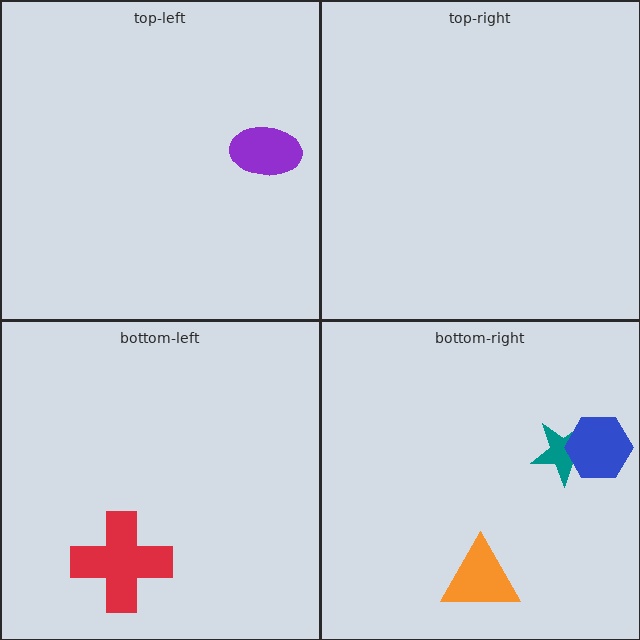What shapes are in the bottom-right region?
The orange triangle, the teal star, the blue hexagon.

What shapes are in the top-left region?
The purple ellipse.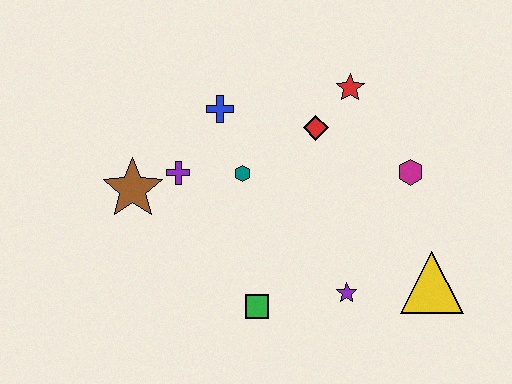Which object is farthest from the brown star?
The yellow triangle is farthest from the brown star.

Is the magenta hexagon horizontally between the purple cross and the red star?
No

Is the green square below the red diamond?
Yes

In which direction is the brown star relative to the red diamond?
The brown star is to the left of the red diamond.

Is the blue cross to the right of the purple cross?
Yes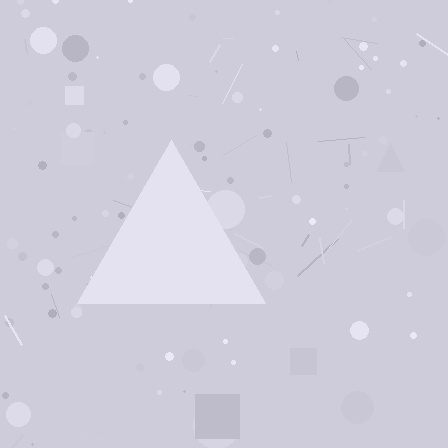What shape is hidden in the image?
A triangle is hidden in the image.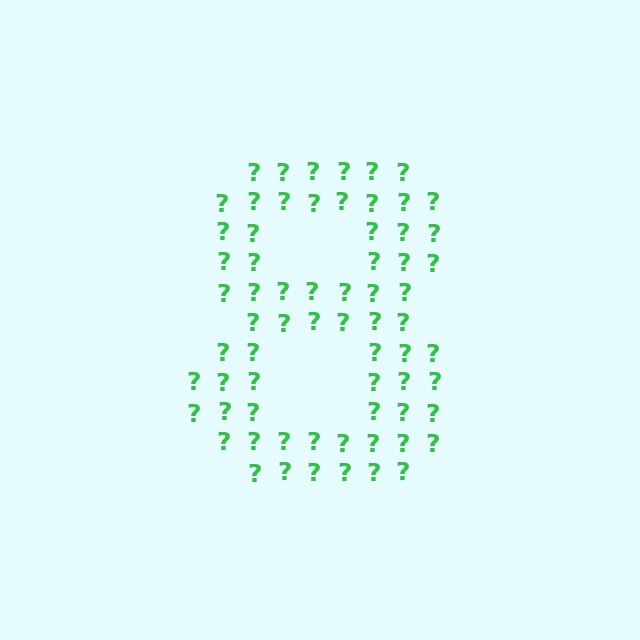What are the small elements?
The small elements are question marks.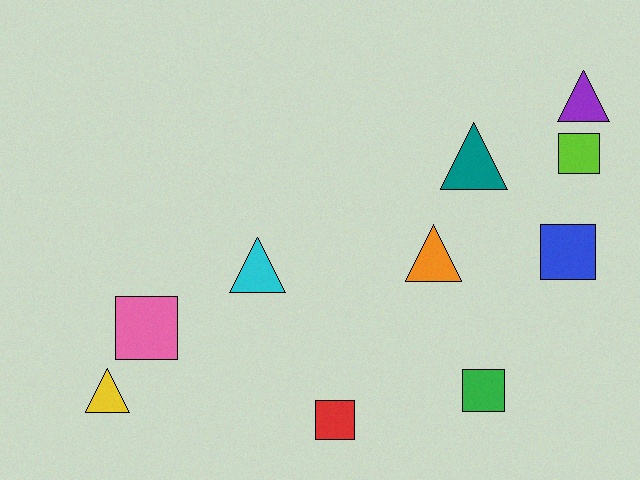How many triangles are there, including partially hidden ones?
There are 5 triangles.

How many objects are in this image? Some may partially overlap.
There are 10 objects.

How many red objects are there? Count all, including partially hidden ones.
There is 1 red object.